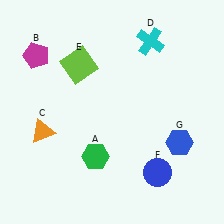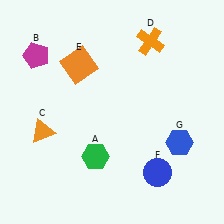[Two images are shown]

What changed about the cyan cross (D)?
In Image 1, D is cyan. In Image 2, it changed to orange.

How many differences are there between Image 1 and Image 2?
There are 2 differences between the two images.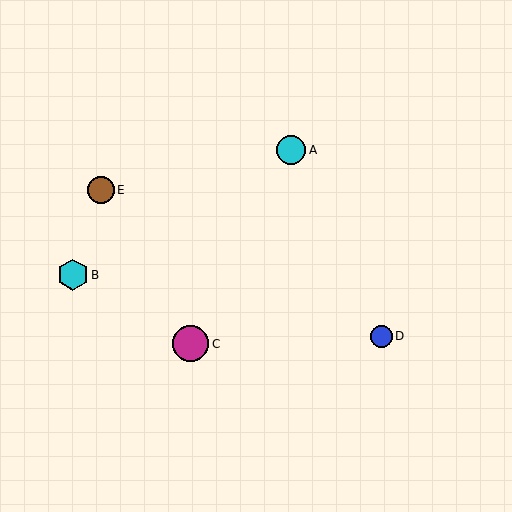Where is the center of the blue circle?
The center of the blue circle is at (382, 336).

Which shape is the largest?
The magenta circle (labeled C) is the largest.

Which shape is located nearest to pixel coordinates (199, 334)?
The magenta circle (labeled C) at (191, 344) is nearest to that location.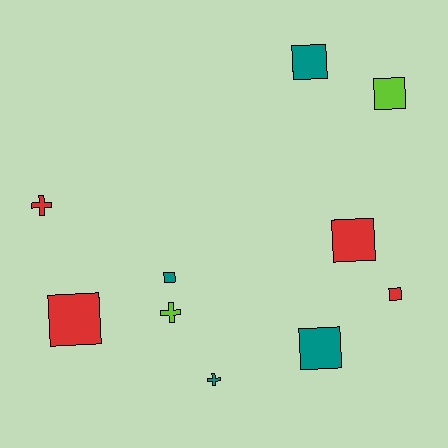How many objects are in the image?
There are 10 objects.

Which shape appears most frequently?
Square, with 7 objects.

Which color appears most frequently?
Red, with 4 objects.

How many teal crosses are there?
There is 1 teal cross.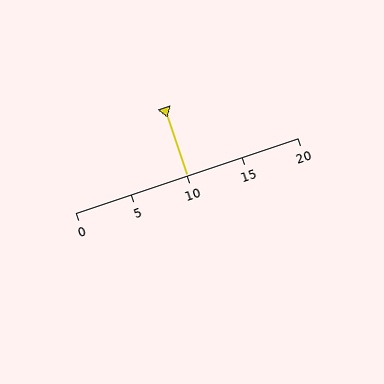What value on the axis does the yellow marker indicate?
The marker indicates approximately 10.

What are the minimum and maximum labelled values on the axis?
The axis runs from 0 to 20.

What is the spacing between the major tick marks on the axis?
The major ticks are spaced 5 apart.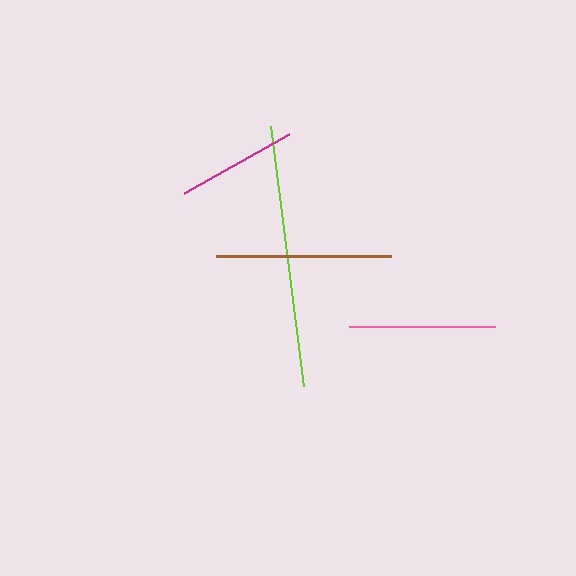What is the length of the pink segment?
The pink segment is approximately 146 pixels long.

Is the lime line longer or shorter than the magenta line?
The lime line is longer than the magenta line.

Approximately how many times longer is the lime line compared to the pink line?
The lime line is approximately 1.8 times the length of the pink line.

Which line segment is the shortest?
The magenta line is the shortest at approximately 120 pixels.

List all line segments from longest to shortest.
From longest to shortest: lime, brown, pink, magenta.